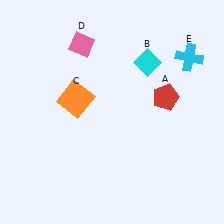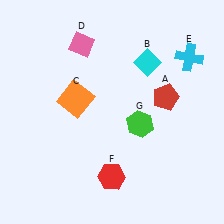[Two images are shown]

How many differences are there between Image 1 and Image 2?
There are 2 differences between the two images.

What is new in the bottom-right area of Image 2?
A green hexagon (G) was added in the bottom-right area of Image 2.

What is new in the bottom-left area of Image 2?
A red hexagon (F) was added in the bottom-left area of Image 2.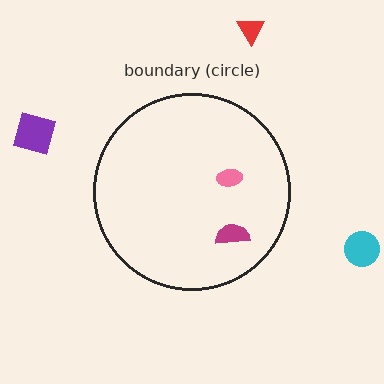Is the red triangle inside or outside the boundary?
Outside.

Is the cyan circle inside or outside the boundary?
Outside.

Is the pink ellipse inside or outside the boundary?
Inside.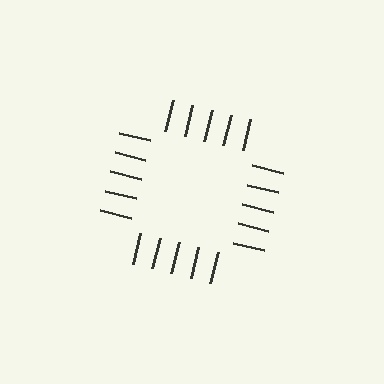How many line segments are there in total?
20 — 5 along each of the 4 edges.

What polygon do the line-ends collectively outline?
An illusory square — the line segments terminate on its edges but no continuous stroke is drawn.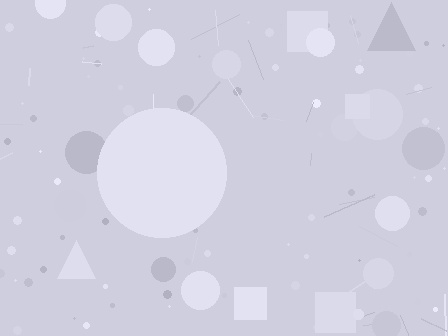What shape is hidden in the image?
A circle is hidden in the image.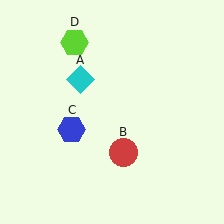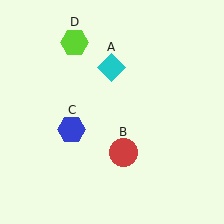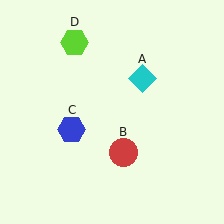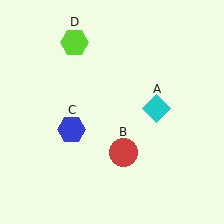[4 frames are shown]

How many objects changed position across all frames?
1 object changed position: cyan diamond (object A).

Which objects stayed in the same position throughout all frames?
Red circle (object B) and blue hexagon (object C) and lime hexagon (object D) remained stationary.